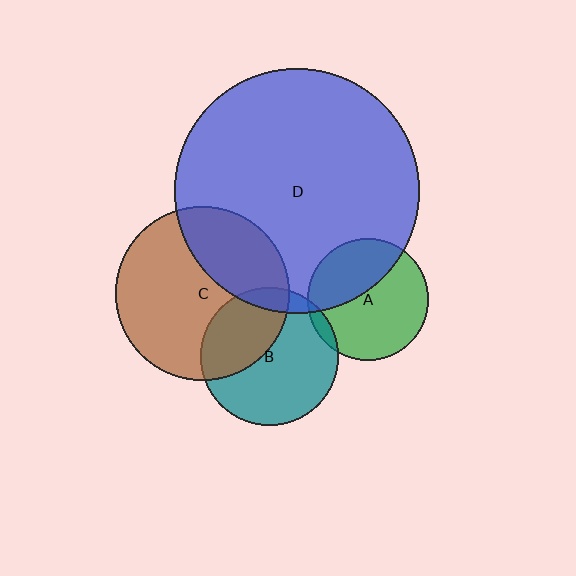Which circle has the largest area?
Circle D (blue).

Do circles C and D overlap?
Yes.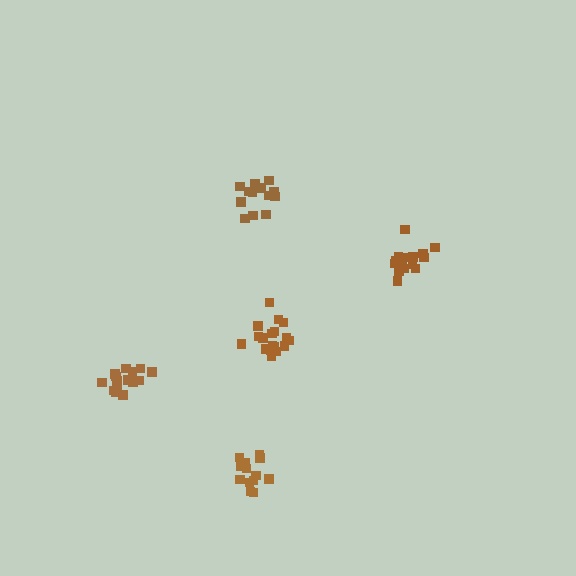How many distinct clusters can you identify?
There are 5 distinct clusters.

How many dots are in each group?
Group 1: 14 dots, Group 2: 17 dots, Group 3: 18 dots, Group 4: 17 dots, Group 5: 13 dots (79 total).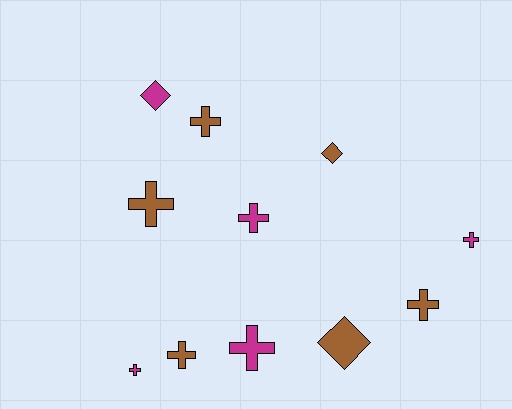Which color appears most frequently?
Brown, with 6 objects.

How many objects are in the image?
There are 11 objects.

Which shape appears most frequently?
Cross, with 8 objects.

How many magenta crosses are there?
There are 4 magenta crosses.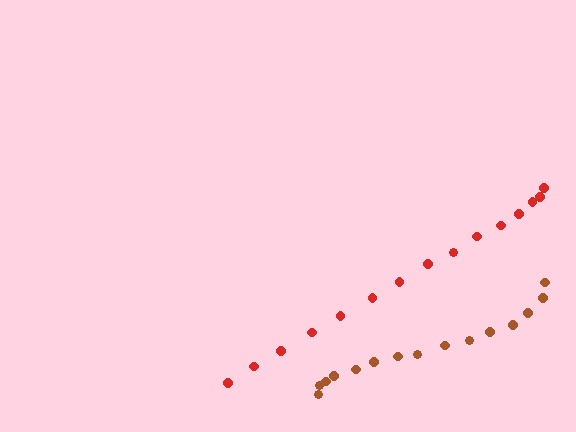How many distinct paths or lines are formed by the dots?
There are 2 distinct paths.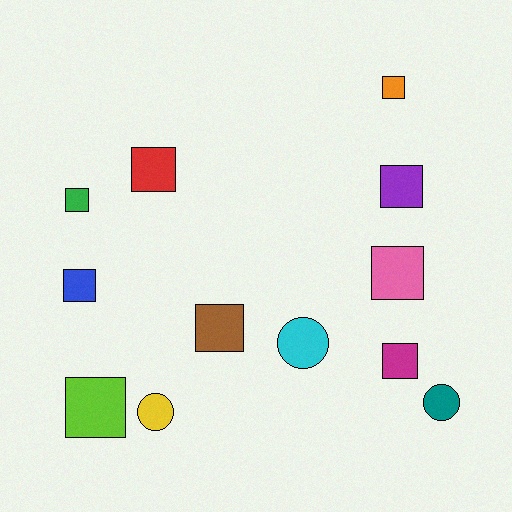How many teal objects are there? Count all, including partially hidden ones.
There is 1 teal object.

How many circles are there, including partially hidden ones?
There are 3 circles.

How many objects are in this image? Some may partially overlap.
There are 12 objects.